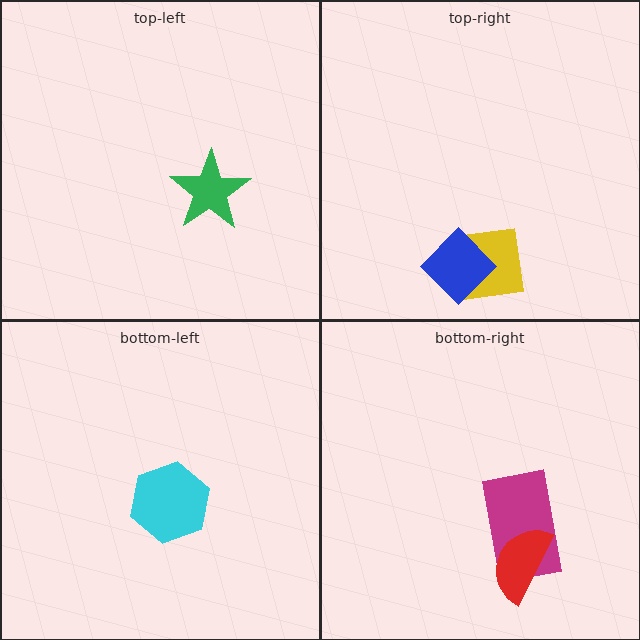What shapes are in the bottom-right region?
The magenta rectangle, the red semicircle.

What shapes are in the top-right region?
The yellow square, the blue diamond.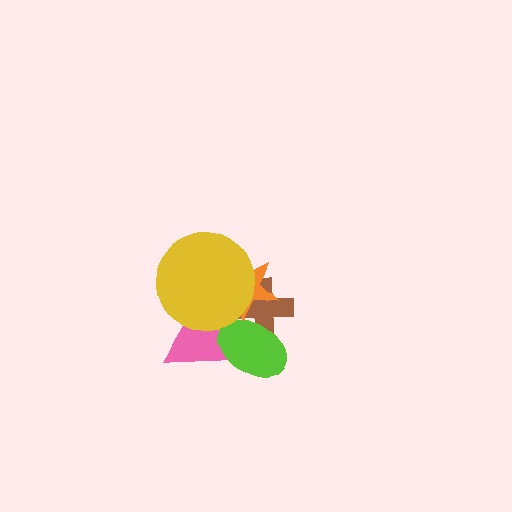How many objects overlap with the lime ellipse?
3 objects overlap with the lime ellipse.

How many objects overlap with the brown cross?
3 objects overlap with the brown cross.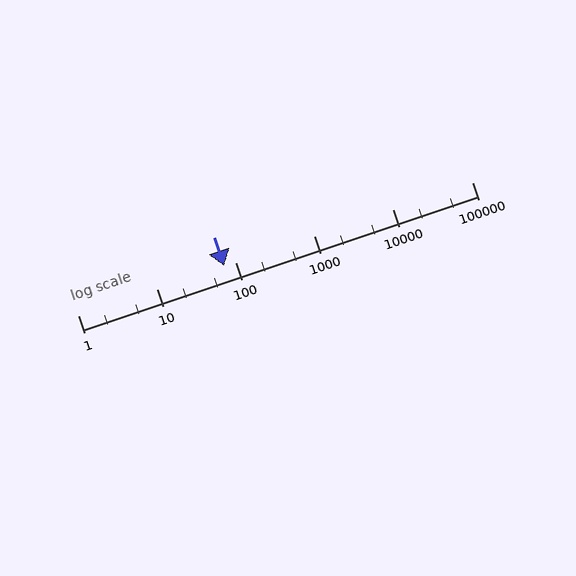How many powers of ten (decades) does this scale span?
The scale spans 5 decades, from 1 to 100000.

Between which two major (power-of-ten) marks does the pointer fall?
The pointer is between 10 and 100.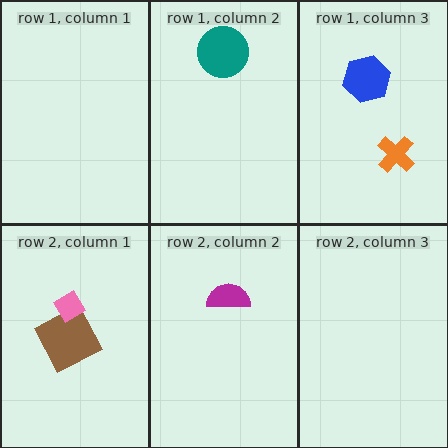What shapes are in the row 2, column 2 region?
The magenta semicircle.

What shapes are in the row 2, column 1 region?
The brown square, the pink diamond.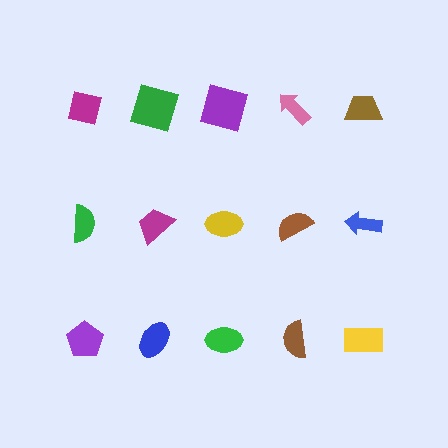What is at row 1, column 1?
A magenta square.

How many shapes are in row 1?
5 shapes.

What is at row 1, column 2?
A green square.